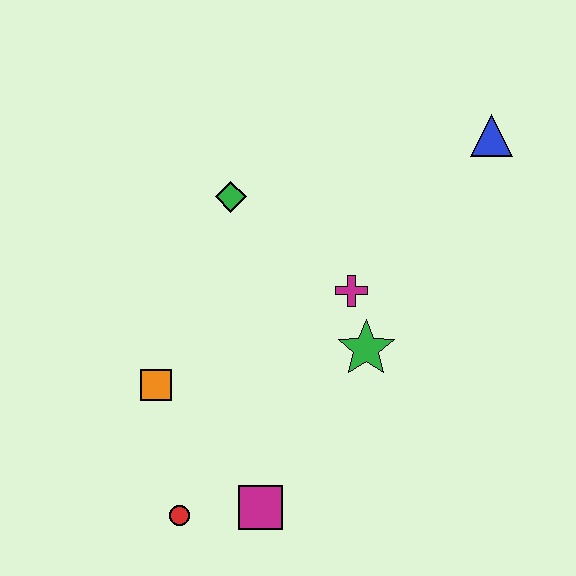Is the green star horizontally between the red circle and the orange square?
No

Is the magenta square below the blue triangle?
Yes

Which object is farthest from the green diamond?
The red circle is farthest from the green diamond.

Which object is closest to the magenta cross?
The green star is closest to the magenta cross.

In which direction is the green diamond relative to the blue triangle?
The green diamond is to the left of the blue triangle.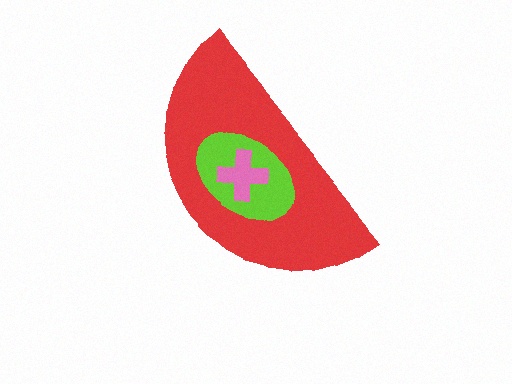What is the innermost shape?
The pink cross.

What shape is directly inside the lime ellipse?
The pink cross.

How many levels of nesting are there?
3.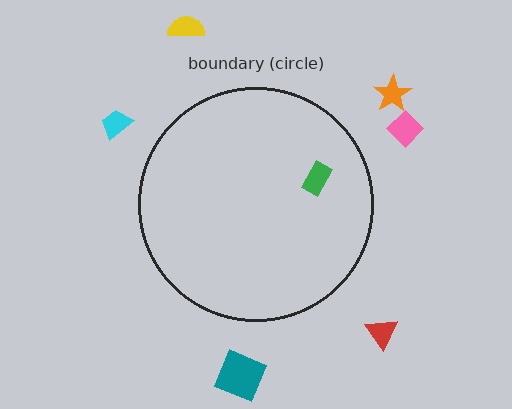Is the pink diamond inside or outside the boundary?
Outside.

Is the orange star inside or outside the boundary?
Outside.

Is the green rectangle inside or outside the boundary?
Inside.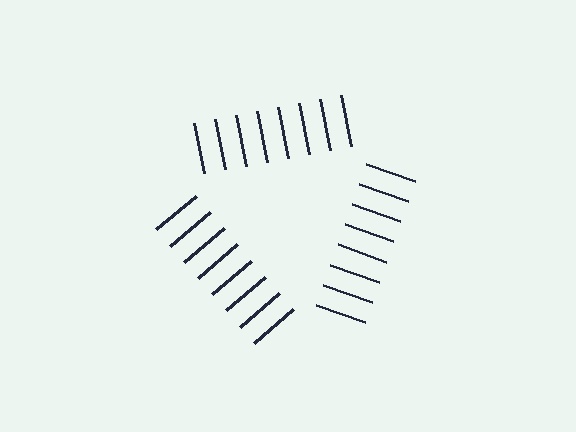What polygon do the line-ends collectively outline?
An illusory triangle — the line segments terminate on its edges but no continuous stroke is drawn.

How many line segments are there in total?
24 — 8 along each of the 3 edges.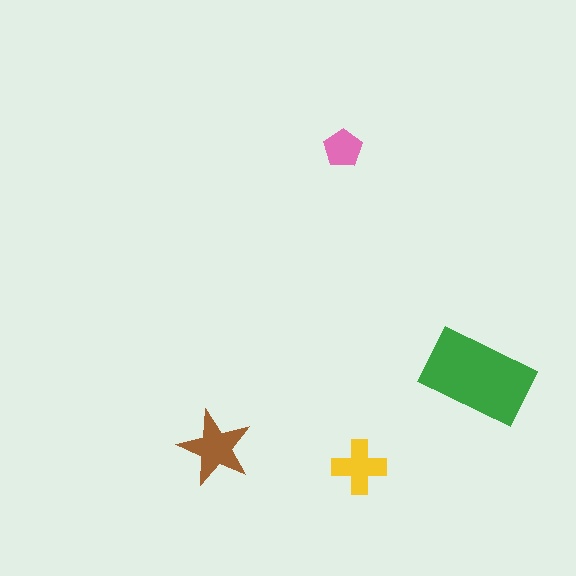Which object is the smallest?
The pink pentagon.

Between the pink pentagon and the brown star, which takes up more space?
The brown star.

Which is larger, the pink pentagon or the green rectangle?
The green rectangle.